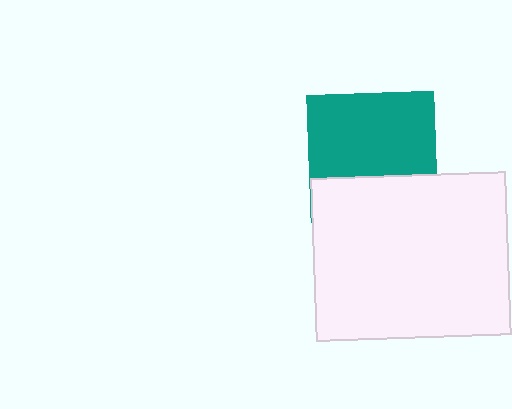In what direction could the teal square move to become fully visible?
The teal square could move up. That would shift it out from behind the white rectangle entirely.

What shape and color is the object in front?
The object in front is a white rectangle.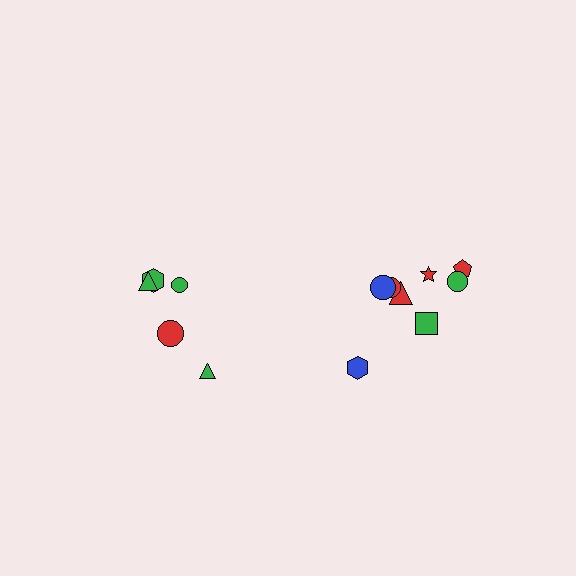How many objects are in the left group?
There are 5 objects.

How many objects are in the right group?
There are 8 objects.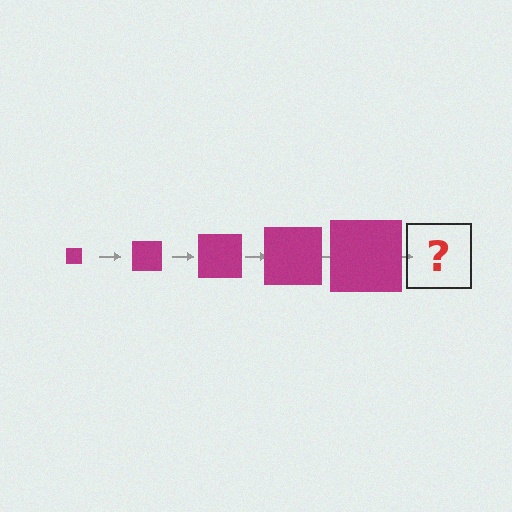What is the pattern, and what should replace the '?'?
The pattern is that the square gets progressively larger each step. The '?' should be a magenta square, larger than the previous one.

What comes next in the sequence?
The next element should be a magenta square, larger than the previous one.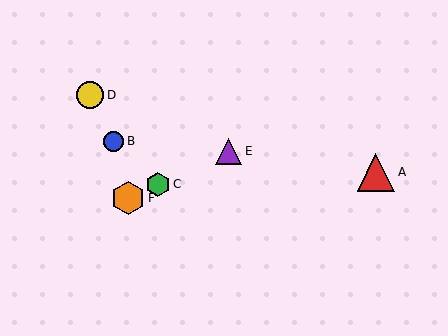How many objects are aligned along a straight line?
3 objects (C, E, F) are aligned along a straight line.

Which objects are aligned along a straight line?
Objects C, E, F are aligned along a straight line.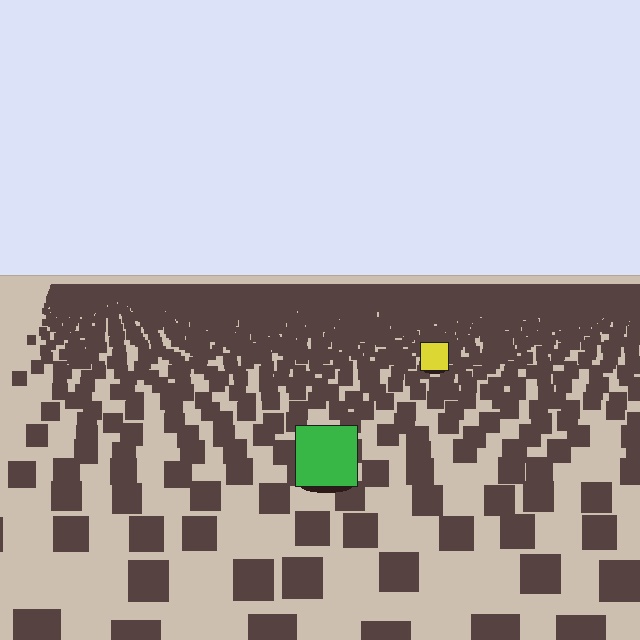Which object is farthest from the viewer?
The yellow square is farthest from the viewer. It appears smaller and the ground texture around it is denser.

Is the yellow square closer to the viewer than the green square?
No. The green square is closer — you can tell from the texture gradient: the ground texture is coarser near it.